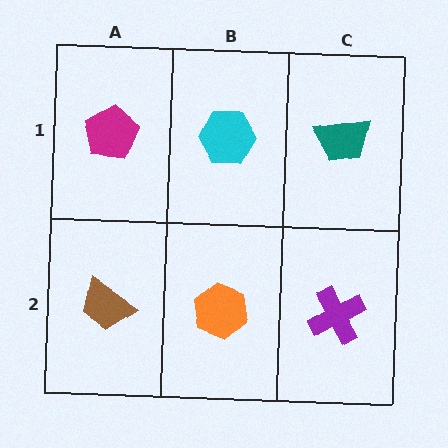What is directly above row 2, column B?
A cyan hexagon.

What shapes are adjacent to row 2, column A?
A magenta pentagon (row 1, column A), an orange hexagon (row 2, column B).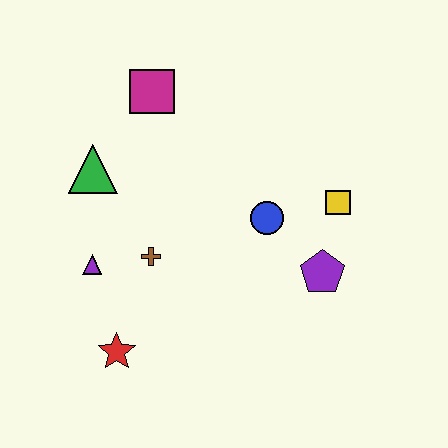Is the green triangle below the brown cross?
No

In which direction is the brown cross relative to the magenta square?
The brown cross is below the magenta square.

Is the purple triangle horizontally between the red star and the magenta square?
No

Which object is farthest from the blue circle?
The red star is farthest from the blue circle.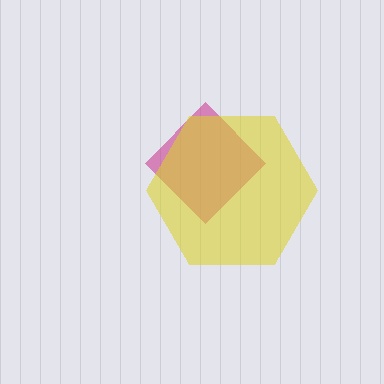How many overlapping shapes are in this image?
There are 2 overlapping shapes in the image.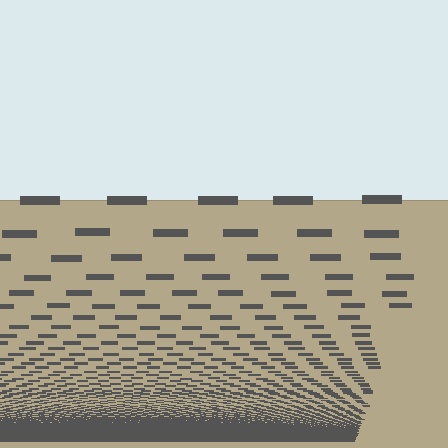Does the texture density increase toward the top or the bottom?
Density increases toward the bottom.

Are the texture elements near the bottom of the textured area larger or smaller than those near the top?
Smaller. The gradient is inverted — elements near the bottom are smaller and denser.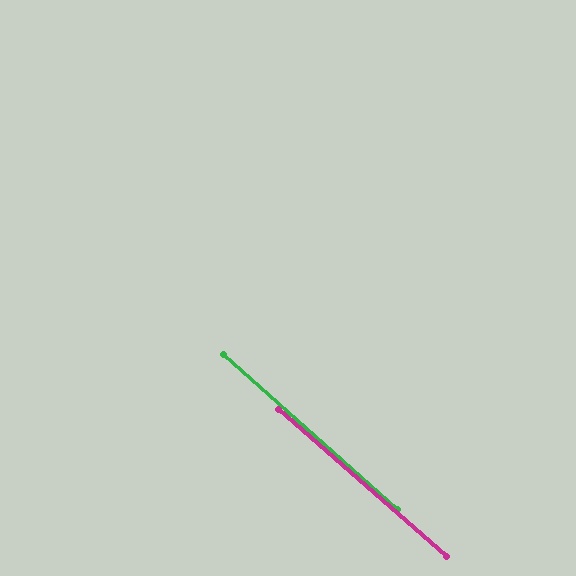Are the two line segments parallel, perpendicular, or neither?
Parallel — their directions differ by only 0.7°.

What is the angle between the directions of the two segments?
Approximately 1 degree.